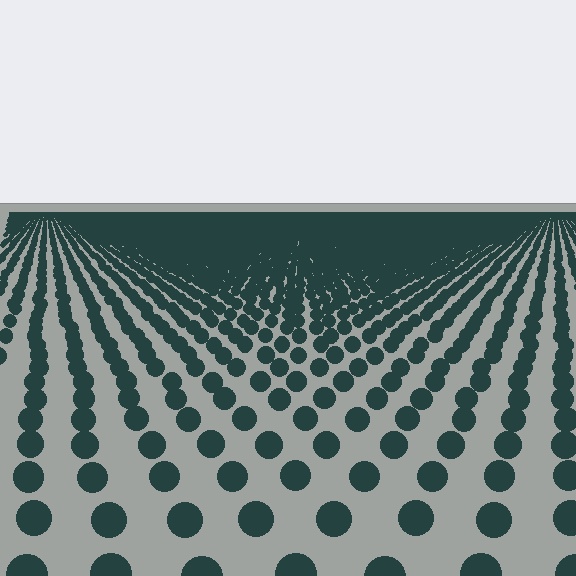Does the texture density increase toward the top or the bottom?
Density increases toward the top.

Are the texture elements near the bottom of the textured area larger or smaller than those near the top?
Larger. Near the bottom, elements are closer to the viewer and appear at a bigger on-screen size.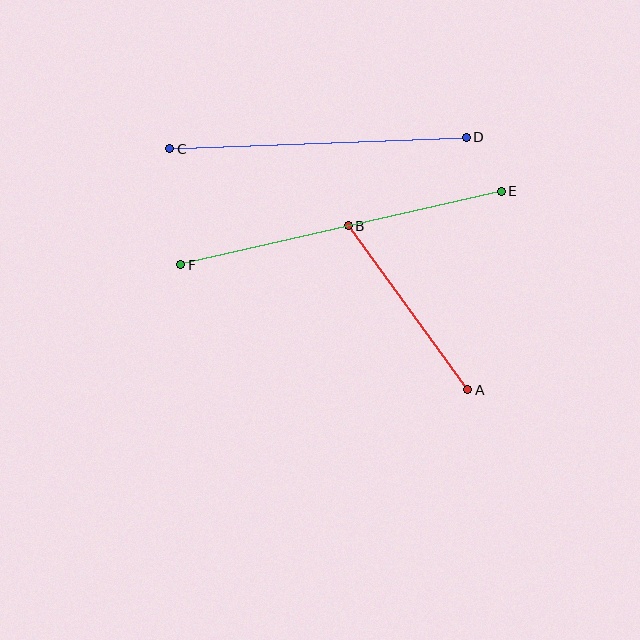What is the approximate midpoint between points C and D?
The midpoint is at approximately (318, 143) pixels.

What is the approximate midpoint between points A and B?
The midpoint is at approximately (408, 308) pixels.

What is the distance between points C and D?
The distance is approximately 297 pixels.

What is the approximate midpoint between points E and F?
The midpoint is at approximately (341, 228) pixels.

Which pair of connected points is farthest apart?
Points E and F are farthest apart.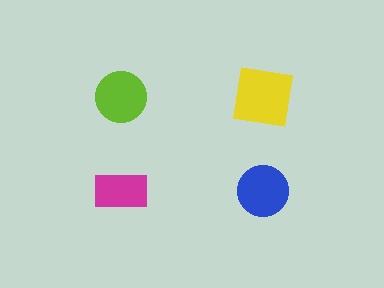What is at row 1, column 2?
A yellow square.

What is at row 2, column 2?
A blue circle.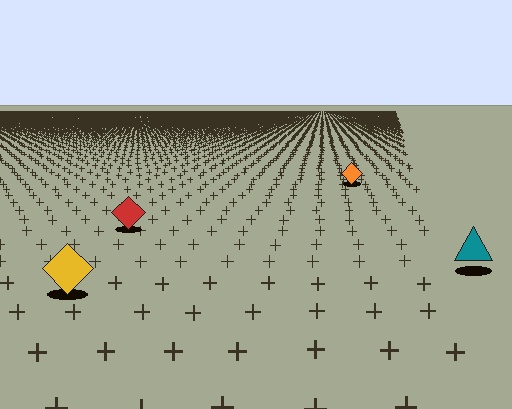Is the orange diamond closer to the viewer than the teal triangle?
No. The teal triangle is closer — you can tell from the texture gradient: the ground texture is coarser near it.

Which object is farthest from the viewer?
The orange diamond is farthest from the viewer. It appears smaller and the ground texture around it is denser.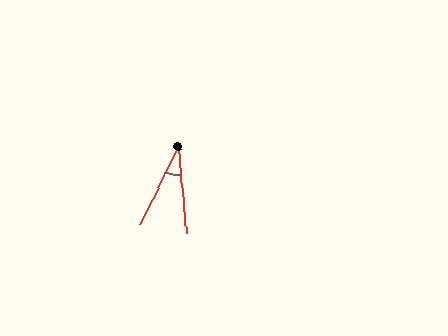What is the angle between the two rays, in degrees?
Approximately 31 degrees.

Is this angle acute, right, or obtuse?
It is acute.